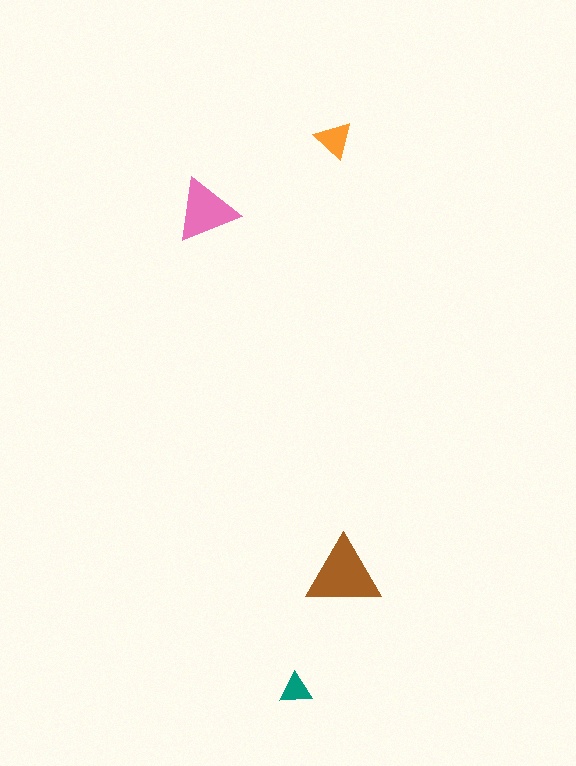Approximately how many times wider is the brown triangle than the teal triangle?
About 2 times wider.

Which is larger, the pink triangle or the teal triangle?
The pink one.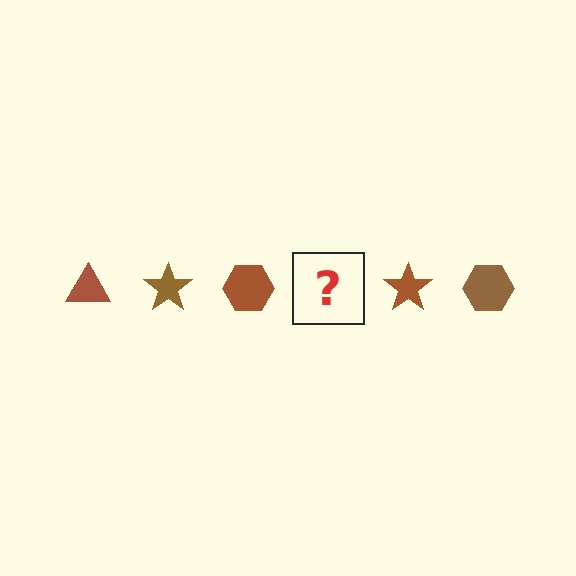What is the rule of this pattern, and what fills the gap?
The rule is that the pattern cycles through triangle, star, hexagon shapes in brown. The gap should be filled with a brown triangle.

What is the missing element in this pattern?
The missing element is a brown triangle.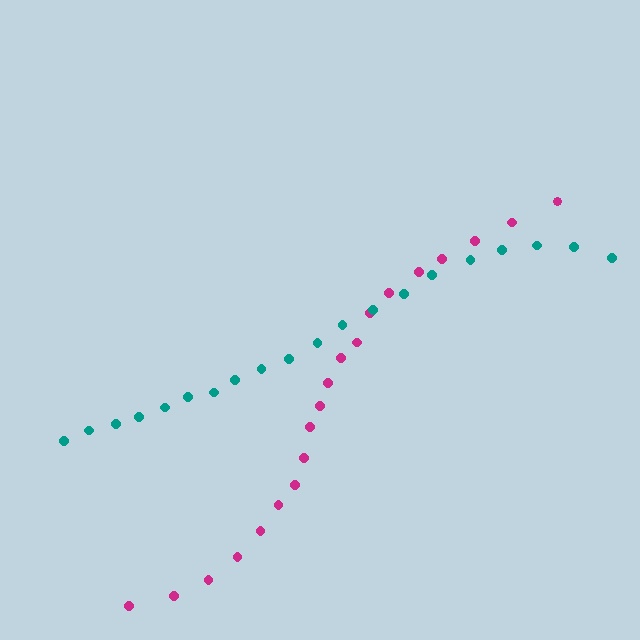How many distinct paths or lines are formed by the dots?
There are 2 distinct paths.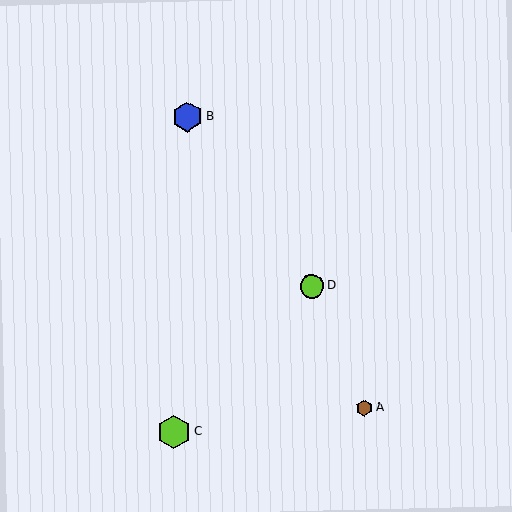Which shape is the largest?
The lime hexagon (labeled C) is the largest.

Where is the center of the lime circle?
The center of the lime circle is at (312, 286).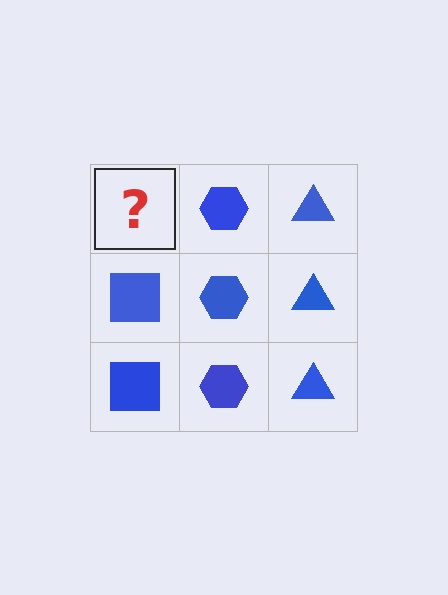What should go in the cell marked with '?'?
The missing cell should contain a blue square.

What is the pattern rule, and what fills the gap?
The rule is that each column has a consistent shape. The gap should be filled with a blue square.